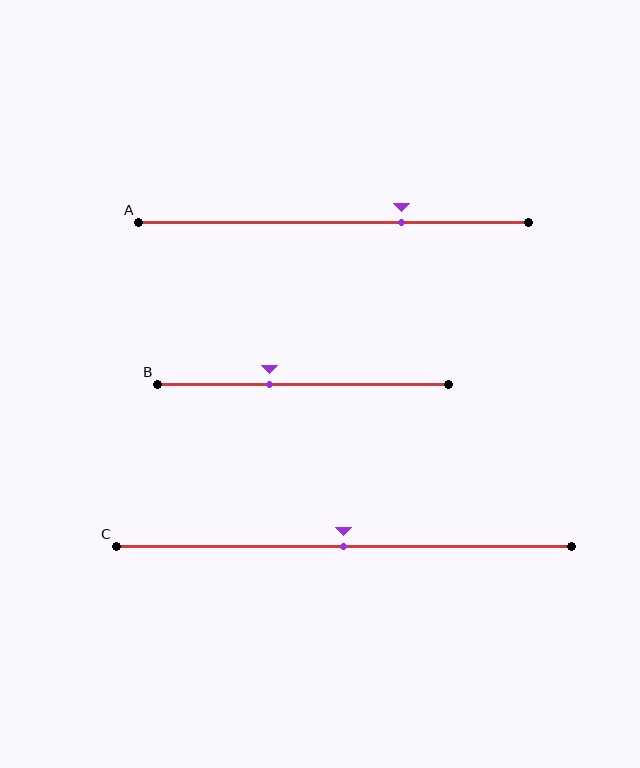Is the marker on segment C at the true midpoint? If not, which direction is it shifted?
Yes, the marker on segment C is at the true midpoint.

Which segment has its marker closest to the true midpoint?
Segment C has its marker closest to the true midpoint.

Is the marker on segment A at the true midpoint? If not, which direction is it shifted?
No, the marker on segment A is shifted to the right by about 17% of the segment length.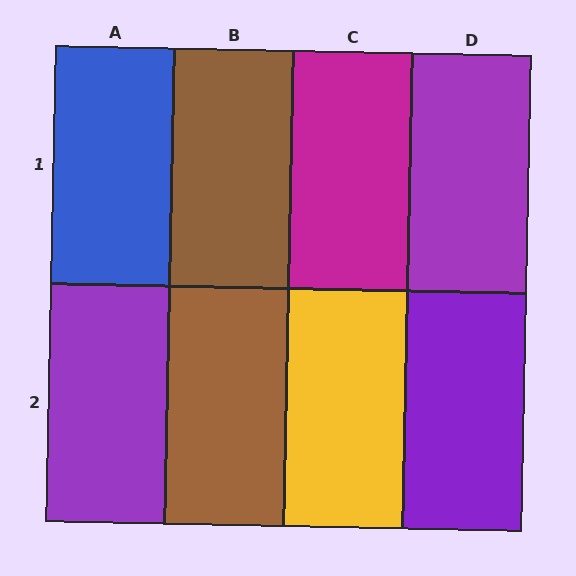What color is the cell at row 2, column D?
Purple.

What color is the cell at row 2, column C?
Yellow.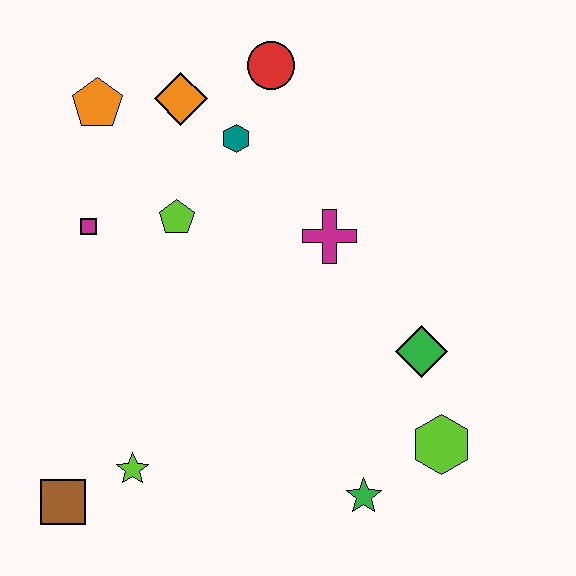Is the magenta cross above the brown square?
Yes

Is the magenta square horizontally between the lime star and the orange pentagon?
No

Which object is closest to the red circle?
The teal hexagon is closest to the red circle.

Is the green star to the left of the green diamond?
Yes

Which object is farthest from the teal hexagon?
The brown square is farthest from the teal hexagon.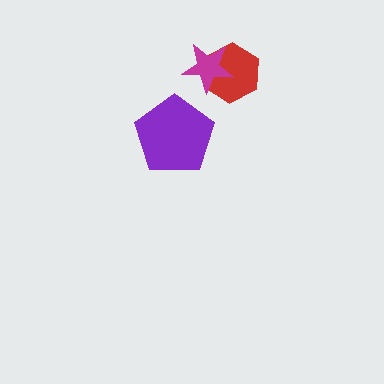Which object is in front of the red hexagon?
The magenta star is in front of the red hexagon.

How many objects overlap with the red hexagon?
1 object overlaps with the red hexagon.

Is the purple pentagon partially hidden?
No, no other shape covers it.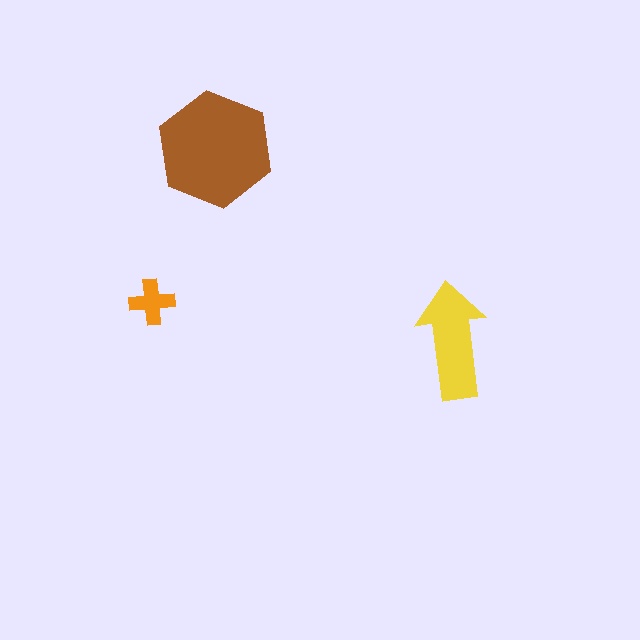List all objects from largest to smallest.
The brown hexagon, the yellow arrow, the orange cross.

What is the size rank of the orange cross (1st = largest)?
3rd.